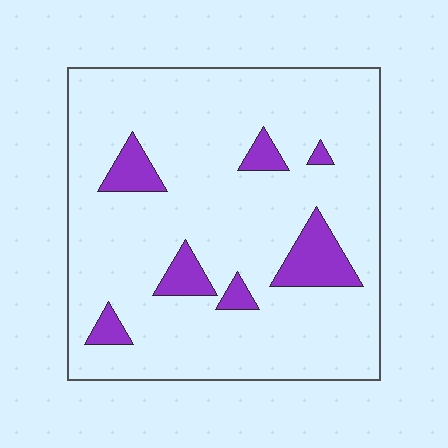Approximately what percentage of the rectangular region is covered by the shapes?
Approximately 10%.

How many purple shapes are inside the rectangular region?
7.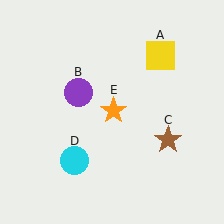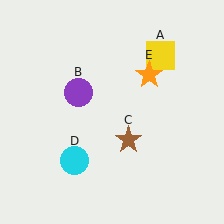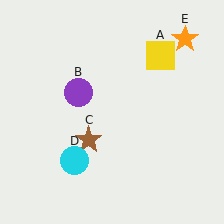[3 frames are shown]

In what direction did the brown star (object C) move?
The brown star (object C) moved left.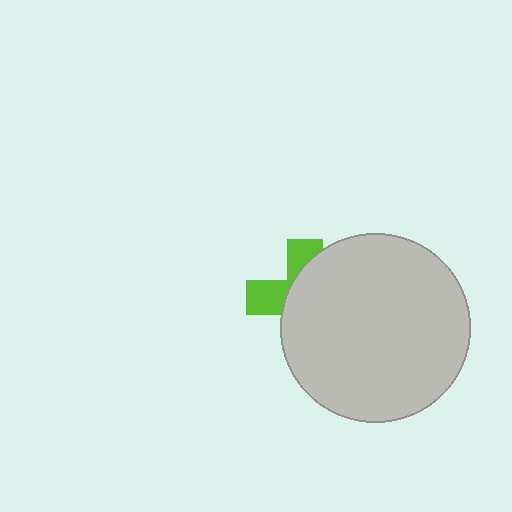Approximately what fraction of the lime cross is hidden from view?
Roughly 67% of the lime cross is hidden behind the light gray circle.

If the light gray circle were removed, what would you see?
You would see the complete lime cross.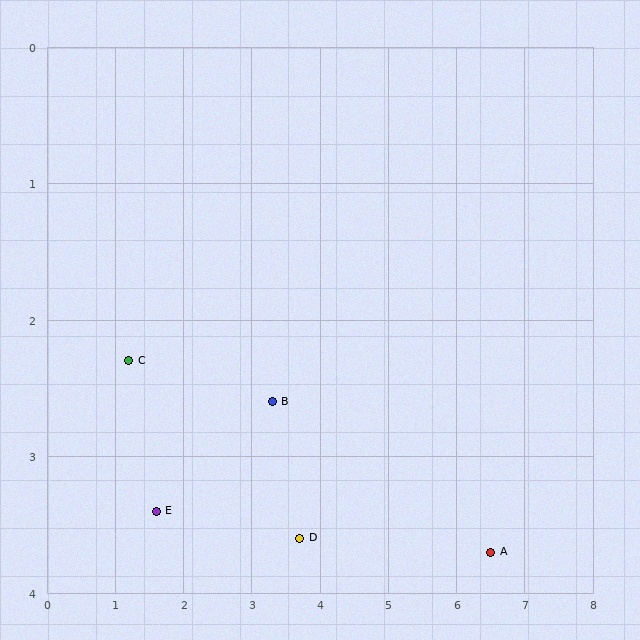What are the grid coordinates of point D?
Point D is at approximately (3.7, 3.6).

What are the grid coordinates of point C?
Point C is at approximately (1.2, 2.3).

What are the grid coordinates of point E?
Point E is at approximately (1.6, 3.4).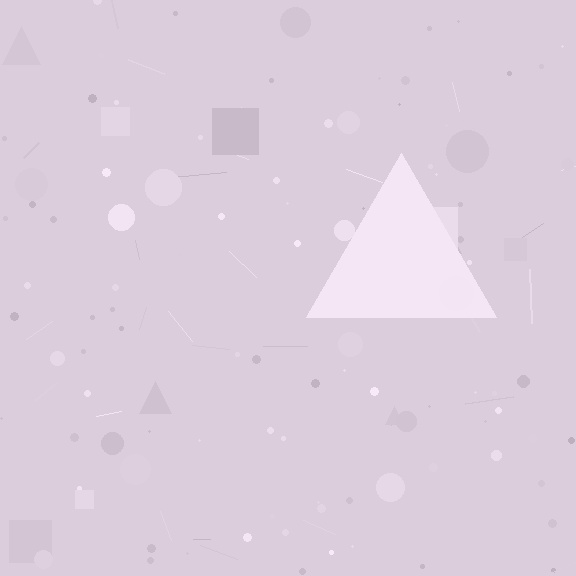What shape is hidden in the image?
A triangle is hidden in the image.